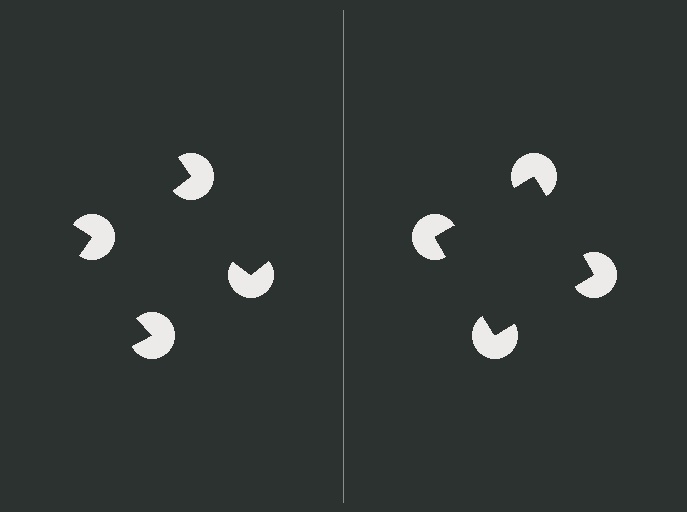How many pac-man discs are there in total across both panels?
8 — 4 on each side.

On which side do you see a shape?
An illusory square appears on the right side. On the left side the wedge cuts are rotated, so no coherent shape forms.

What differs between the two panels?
The pac-man discs are positioned identically on both sides; only the wedge orientations differ. On the right they align to a square; on the left they are misaligned.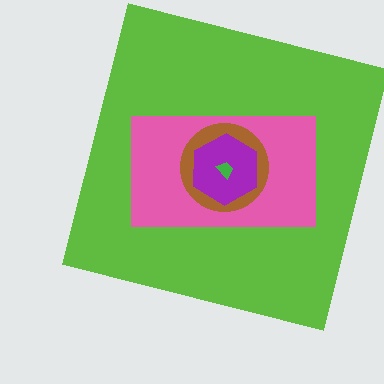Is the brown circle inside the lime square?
Yes.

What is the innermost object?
The green trapezoid.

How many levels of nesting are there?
5.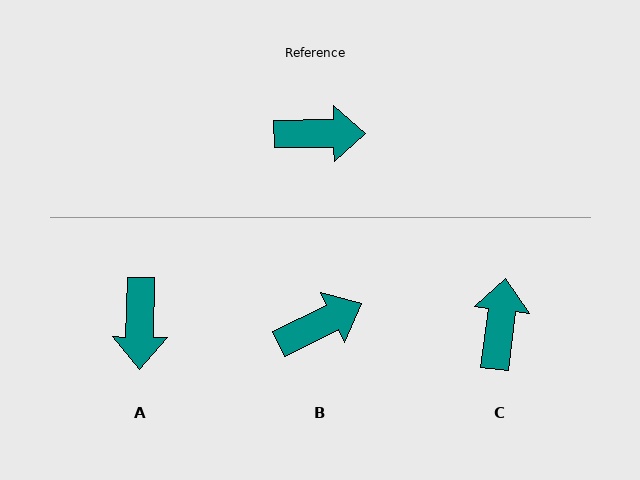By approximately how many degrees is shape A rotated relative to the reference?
Approximately 92 degrees clockwise.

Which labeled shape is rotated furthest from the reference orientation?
A, about 92 degrees away.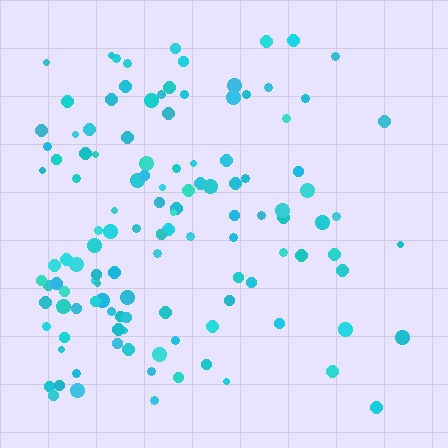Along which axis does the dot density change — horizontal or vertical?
Horizontal.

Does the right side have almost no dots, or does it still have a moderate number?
Still a moderate number, just noticeably fewer than the left.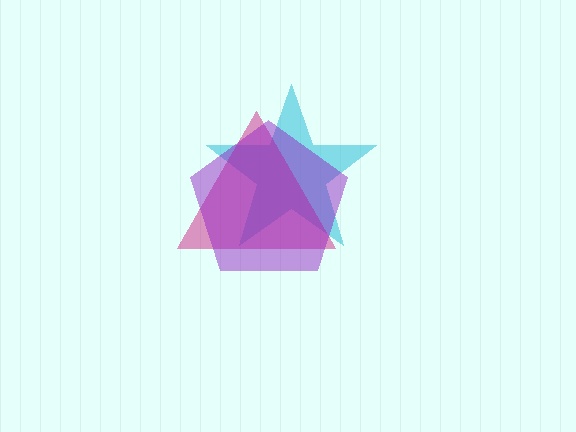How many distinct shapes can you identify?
There are 3 distinct shapes: a cyan star, a magenta triangle, a purple pentagon.